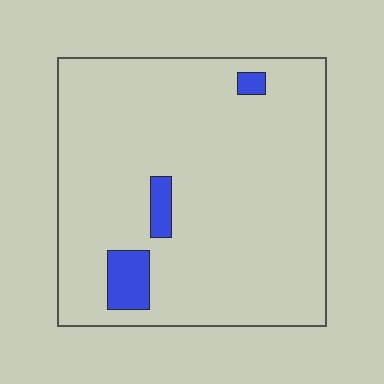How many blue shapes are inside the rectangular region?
3.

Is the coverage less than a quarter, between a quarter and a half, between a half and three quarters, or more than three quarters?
Less than a quarter.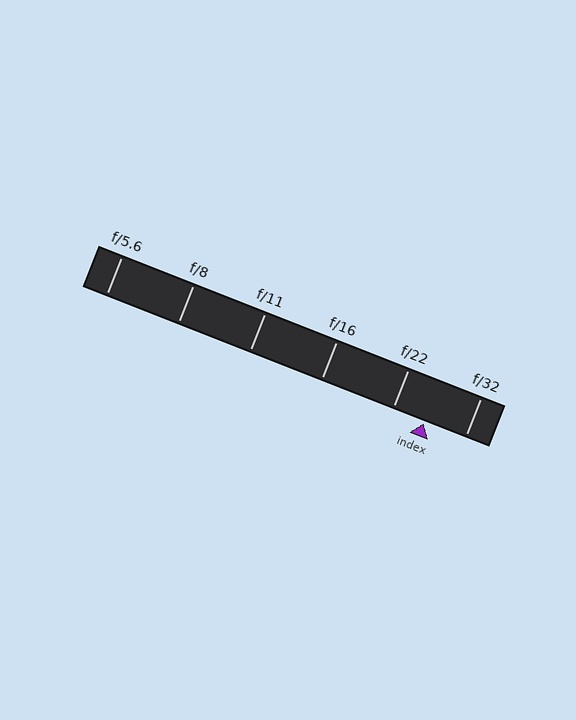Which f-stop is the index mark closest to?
The index mark is closest to f/22.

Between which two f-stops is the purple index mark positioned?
The index mark is between f/22 and f/32.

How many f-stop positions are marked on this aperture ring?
There are 6 f-stop positions marked.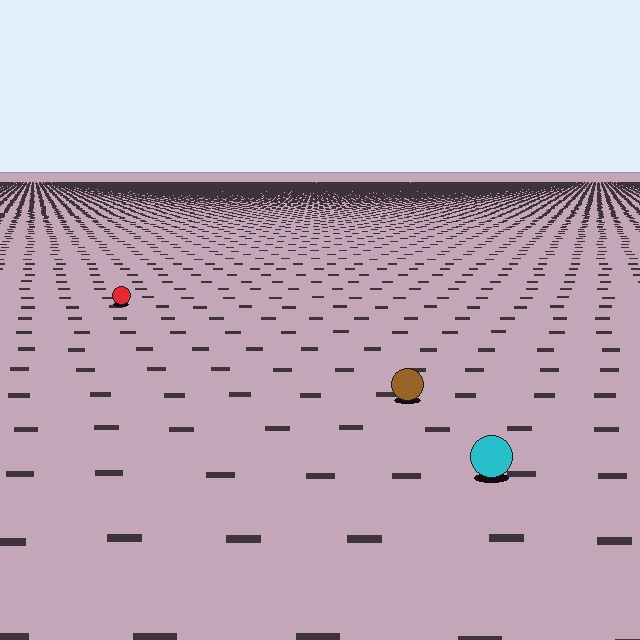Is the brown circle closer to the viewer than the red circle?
Yes. The brown circle is closer — you can tell from the texture gradient: the ground texture is coarser near it.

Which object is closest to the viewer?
The cyan circle is closest. The texture marks near it are larger and more spread out.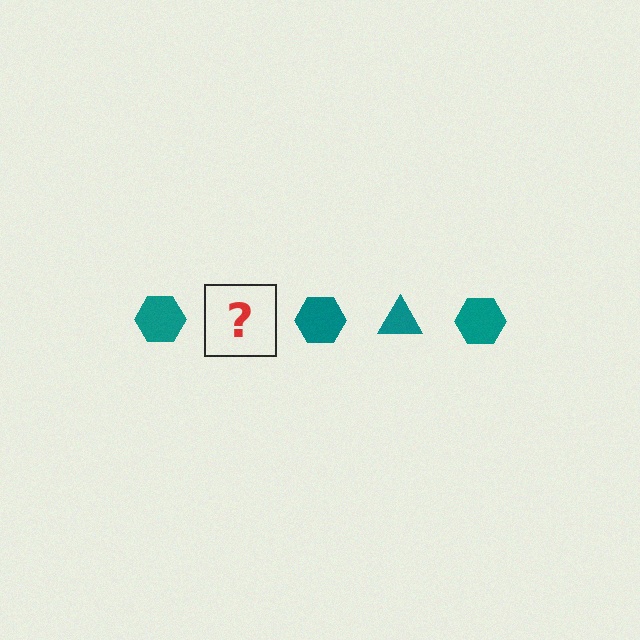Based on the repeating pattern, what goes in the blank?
The blank should be a teal triangle.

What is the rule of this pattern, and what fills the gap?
The rule is that the pattern cycles through hexagon, triangle shapes in teal. The gap should be filled with a teal triangle.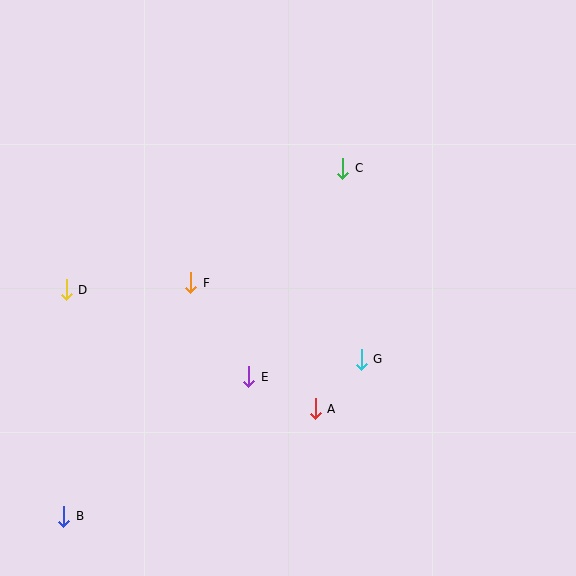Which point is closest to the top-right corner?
Point C is closest to the top-right corner.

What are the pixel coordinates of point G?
Point G is at (361, 359).